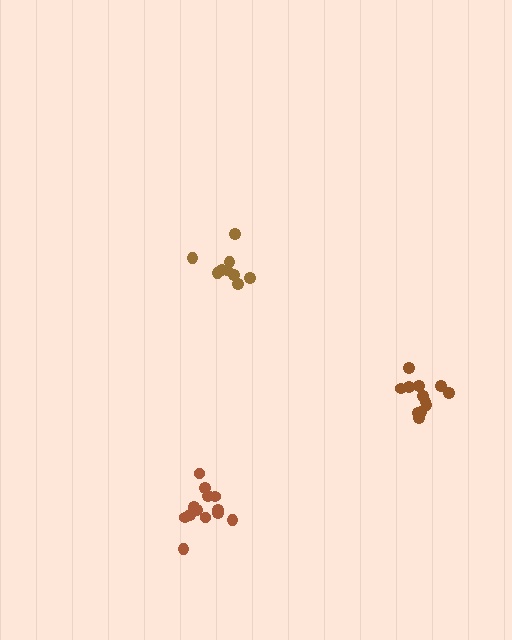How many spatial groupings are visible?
There are 3 spatial groupings.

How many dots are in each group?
Group 1: 13 dots, Group 2: 12 dots, Group 3: 9 dots (34 total).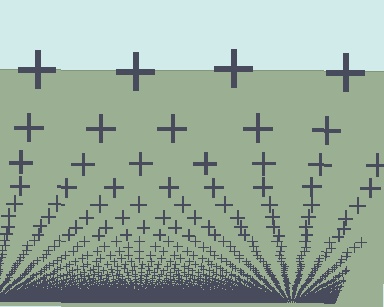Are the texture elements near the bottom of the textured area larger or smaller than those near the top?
Smaller. The gradient is inverted — elements near the bottom are smaller and denser.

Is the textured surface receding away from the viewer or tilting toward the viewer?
The surface appears to tilt toward the viewer. Texture elements get larger and sparser toward the top.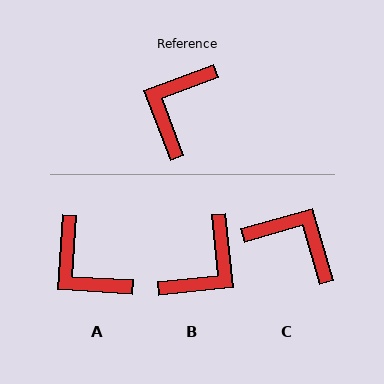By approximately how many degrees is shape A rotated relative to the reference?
Approximately 66 degrees counter-clockwise.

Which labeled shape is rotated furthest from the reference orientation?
B, about 165 degrees away.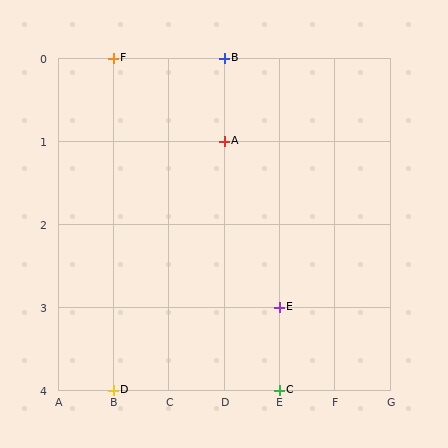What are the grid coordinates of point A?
Point A is at grid coordinates (D, 1).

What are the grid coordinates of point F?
Point F is at grid coordinates (B, 0).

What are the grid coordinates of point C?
Point C is at grid coordinates (E, 4).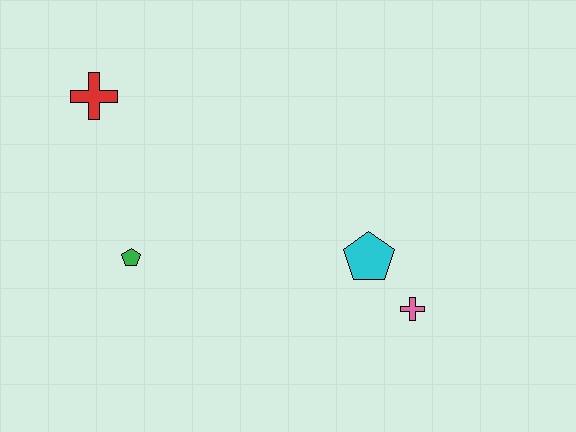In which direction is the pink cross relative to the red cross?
The pink cross is to the right of the red cross.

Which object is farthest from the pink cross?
The red cross is farthest from the pink cross.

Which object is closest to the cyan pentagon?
The pink cross is closest to the cyan pentagon.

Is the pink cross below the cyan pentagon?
Yes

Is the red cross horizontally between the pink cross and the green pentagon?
No